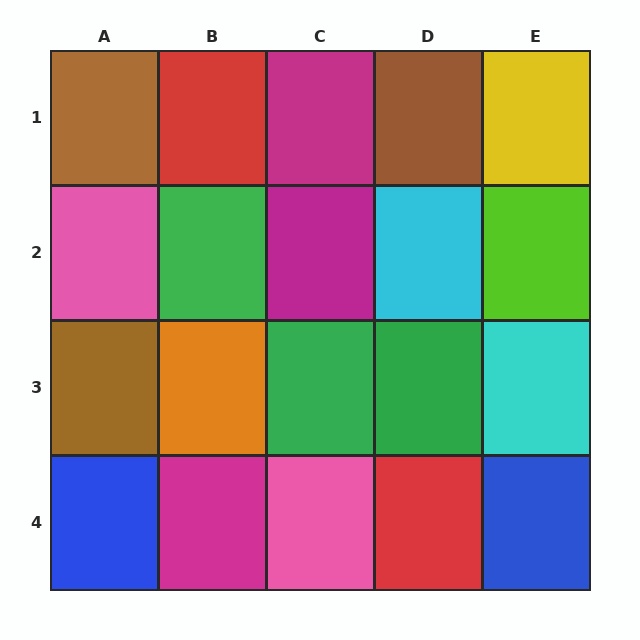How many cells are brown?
3 cells are brown.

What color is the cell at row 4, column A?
Blue.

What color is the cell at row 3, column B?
Orange.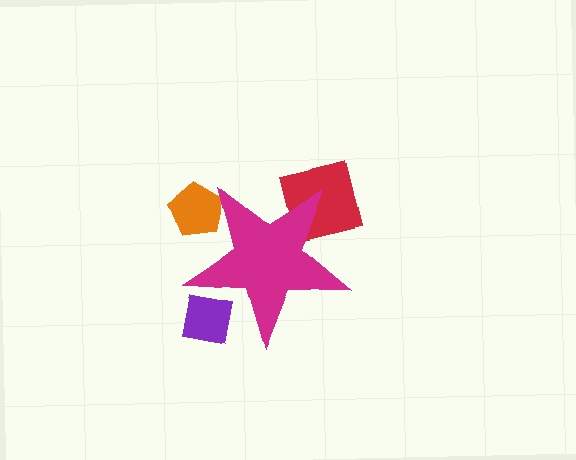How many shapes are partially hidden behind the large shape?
3 shapes are partially hidden.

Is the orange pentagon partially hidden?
Yes, the orange pentagon is partially hidden behind the magenta star.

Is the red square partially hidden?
Yes, the red square is partially hidden behind the magenta star.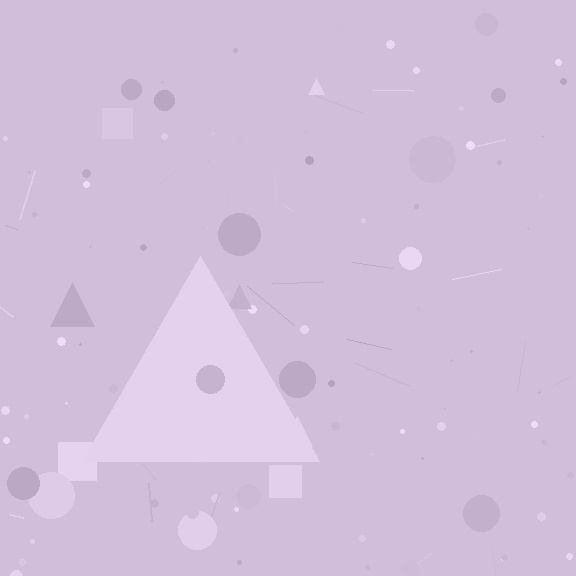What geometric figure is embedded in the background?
A triangle is embedded in the background.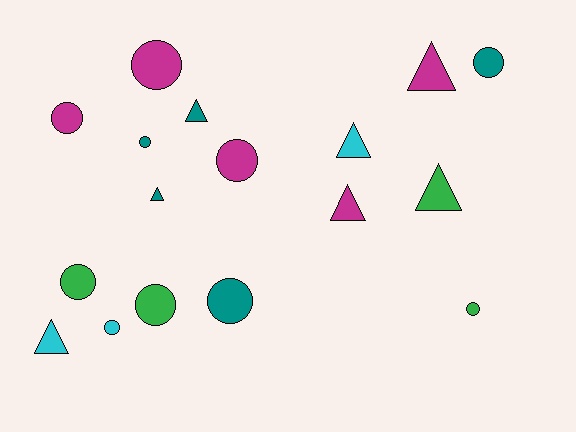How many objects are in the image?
There are 17 objects.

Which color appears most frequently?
Teal, with 5 objects.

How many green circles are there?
There are 3 green circles.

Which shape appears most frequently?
Circle, with 10 objects.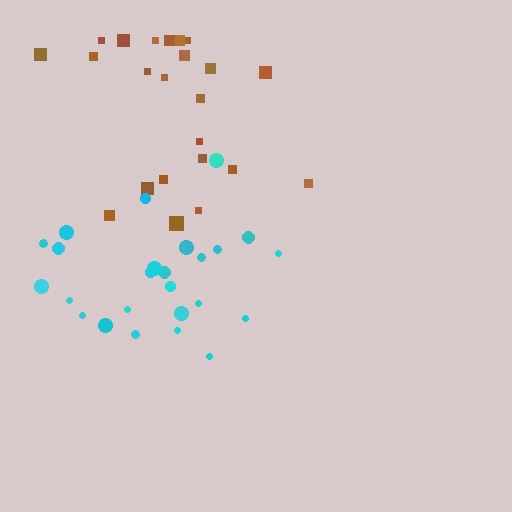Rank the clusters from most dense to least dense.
cyan, brown.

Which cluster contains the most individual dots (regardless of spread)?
Cyan (25).